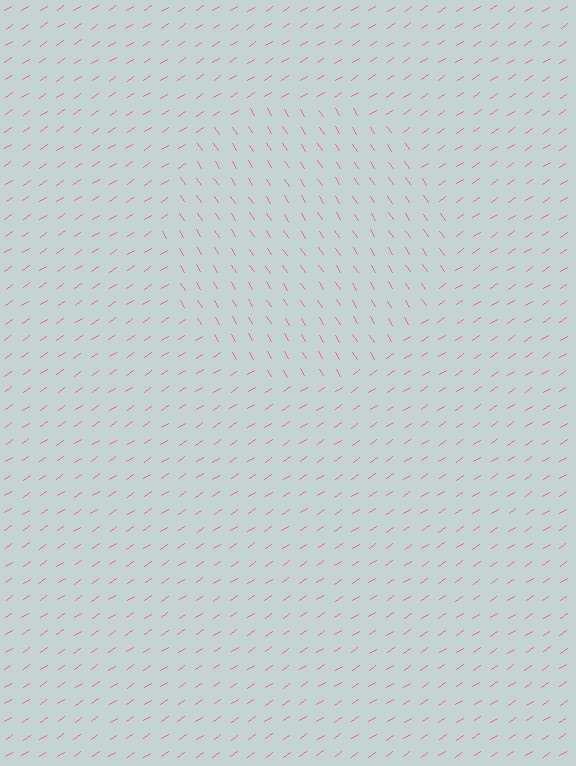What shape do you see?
I see a circle.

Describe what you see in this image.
The image is filled with small pink line segments. A circle region in the image has lines oriented differently from the surrounding lines, creating a visible texture boundary.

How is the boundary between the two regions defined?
The boundary is defined purely by a change in line orientation (approximately 89 degrees difference). All lines are the same color and thickness.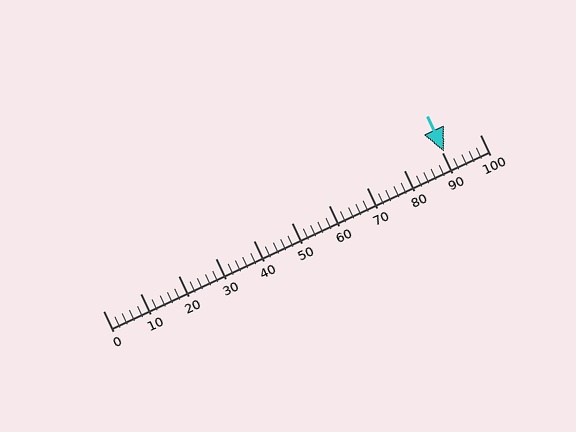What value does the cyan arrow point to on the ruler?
The cyan arrow points to approximately 90.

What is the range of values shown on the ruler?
The ruler shows values from 0 to 100.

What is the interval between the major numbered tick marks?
The major tick marks are spaced 10 units apart.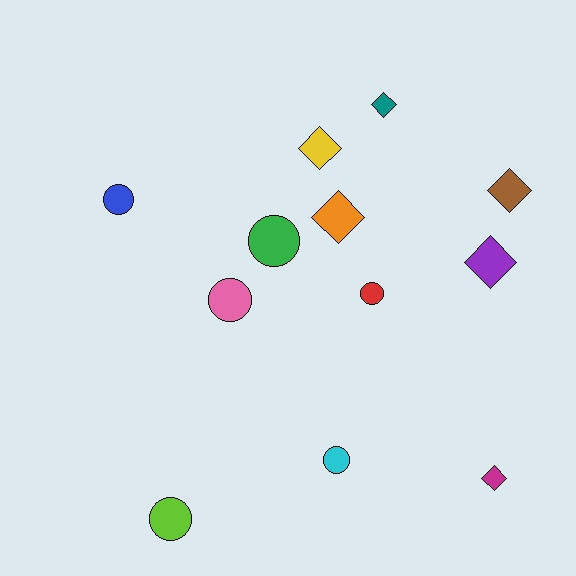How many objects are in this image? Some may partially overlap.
There are 12 objects.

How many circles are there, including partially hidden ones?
There are 6 circles.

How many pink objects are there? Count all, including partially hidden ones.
There is 1 pink object.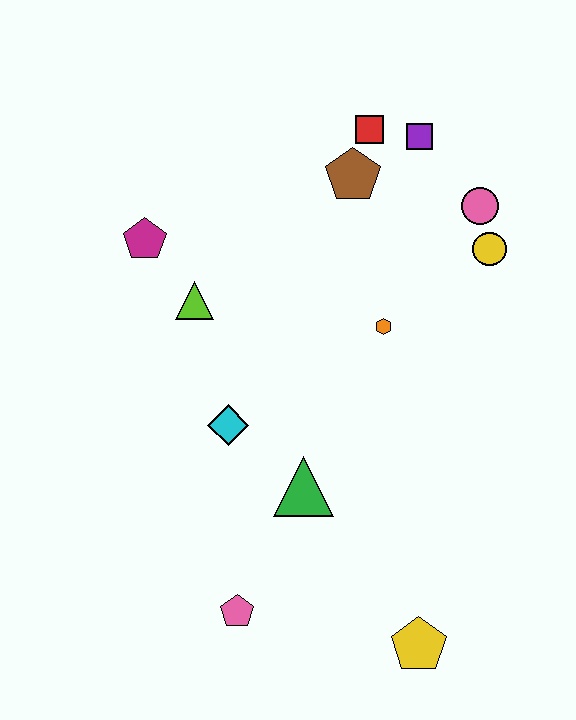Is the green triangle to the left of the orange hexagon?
Yes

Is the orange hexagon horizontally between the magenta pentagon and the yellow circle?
Yes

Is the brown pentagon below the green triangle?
No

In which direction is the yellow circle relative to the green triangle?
The yellow circle is above the green triangle.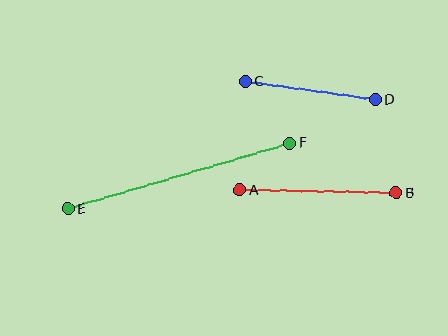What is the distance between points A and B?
The distance is approximately 156 pixels.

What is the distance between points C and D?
The distance is approximately 131 pixels.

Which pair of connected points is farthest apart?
Points E and F are farthest apart.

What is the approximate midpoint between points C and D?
The midpoint is at approximately (310, 91) pixels.